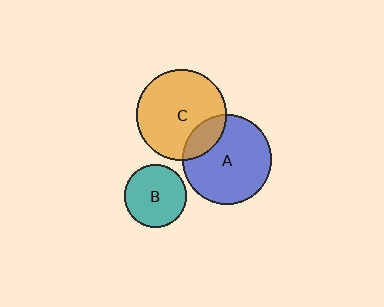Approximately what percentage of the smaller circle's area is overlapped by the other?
Approximately 20%.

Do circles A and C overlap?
Yes.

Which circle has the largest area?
Circle C (orange).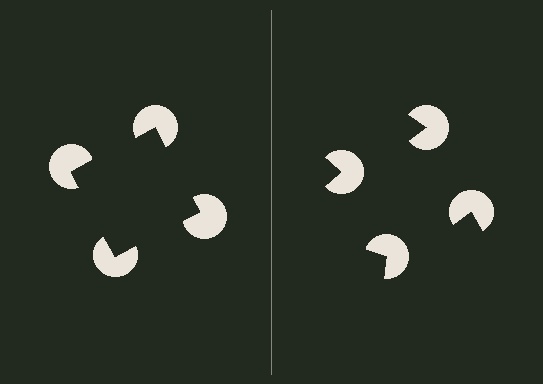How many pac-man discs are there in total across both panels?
8 — 4 on each side.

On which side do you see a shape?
An illusory square appears on the left side. On the right side the wedge cuts are rotated, so no coherent shape forms.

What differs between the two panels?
The pac-man discs are positioned identically on both sides; only the wedge orientations differ. On the left they align to a square; on the right they are misaligned.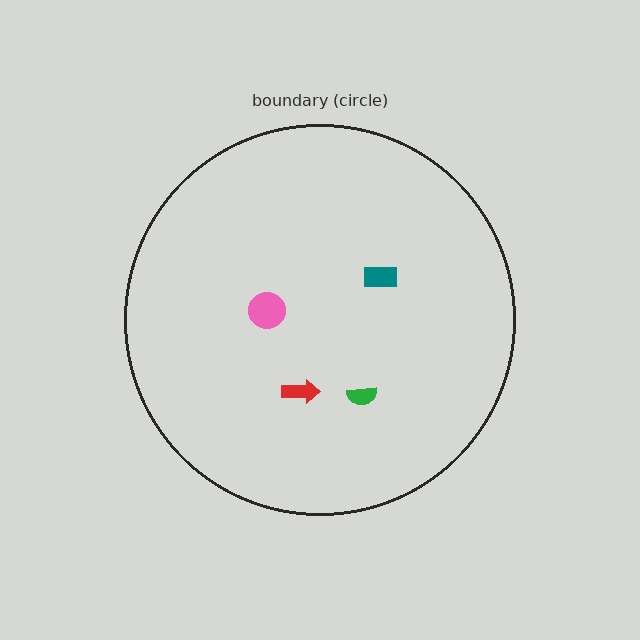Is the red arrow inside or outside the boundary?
Inside.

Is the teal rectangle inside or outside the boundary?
Inside.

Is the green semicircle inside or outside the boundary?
Inside.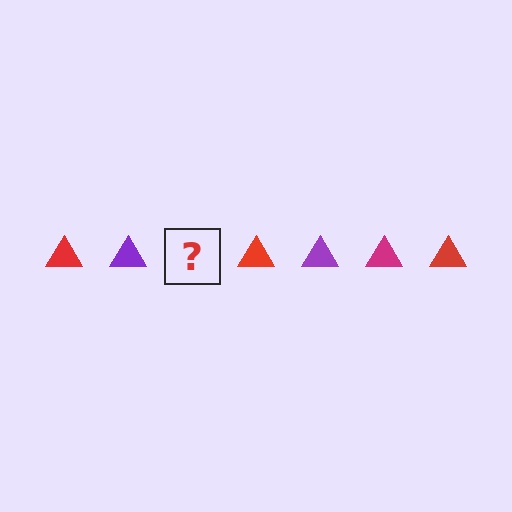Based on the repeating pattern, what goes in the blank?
The blank should be a magenta triangle.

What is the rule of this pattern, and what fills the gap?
The rule is that the pattern cycles through red, purple, magenta triangles. The gap should be filled with a magenta triangle.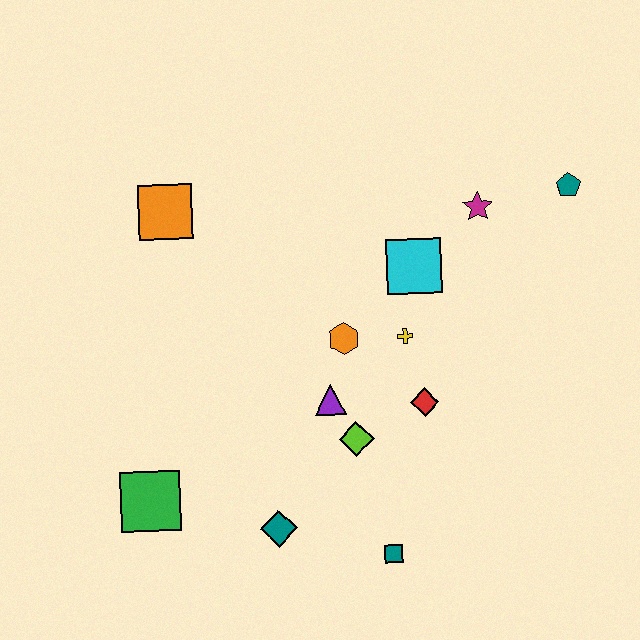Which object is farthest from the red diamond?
The orange square is farthest from the red diamond.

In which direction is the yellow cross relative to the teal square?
The yellow cross is above the teal square.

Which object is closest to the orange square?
The orange hexagon is closest to the orange square.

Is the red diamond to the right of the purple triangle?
Yes